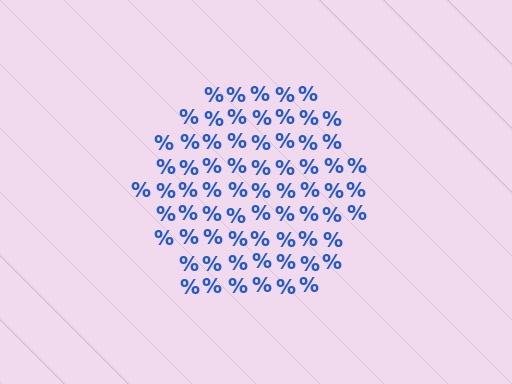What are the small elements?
The small elements are percent signs.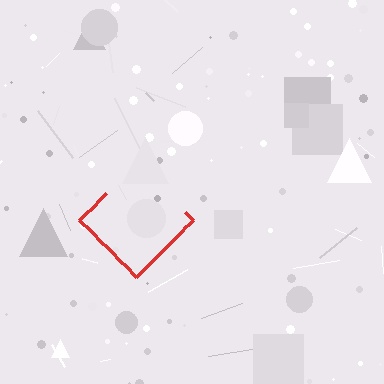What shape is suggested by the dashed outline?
The dashed outline suggests a diamond.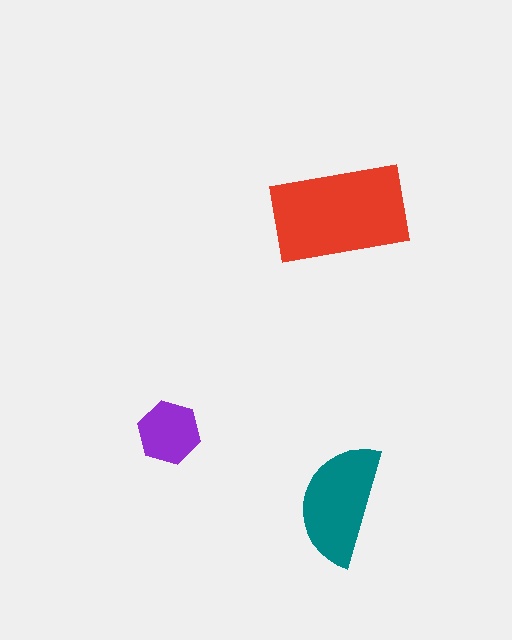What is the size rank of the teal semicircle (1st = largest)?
2nd.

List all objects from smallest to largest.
The purple hexagon, the teal semicircle, the red rectangle.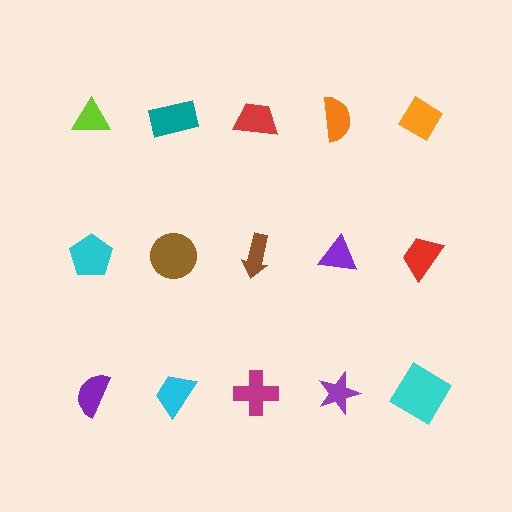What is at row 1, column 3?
A red trapezoid.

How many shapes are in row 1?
5 shapes.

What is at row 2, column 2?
A brown circle.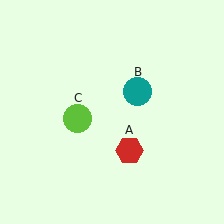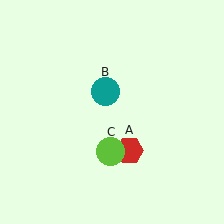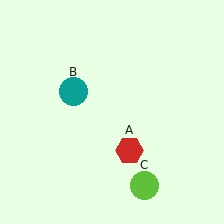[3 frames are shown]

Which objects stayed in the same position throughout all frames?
Red hexagon (object A) remained stationary.